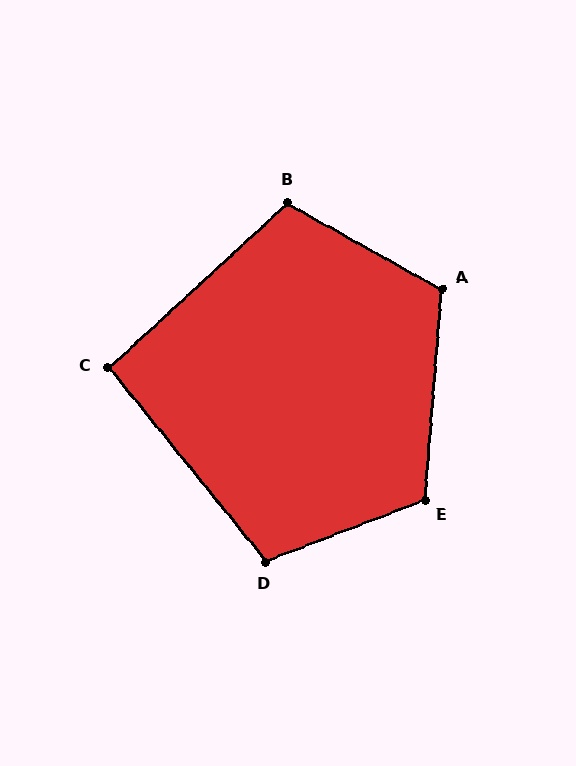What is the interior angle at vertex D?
Approximately 108 degrees (obtuse).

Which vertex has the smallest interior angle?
C, at approximately 94 degrees.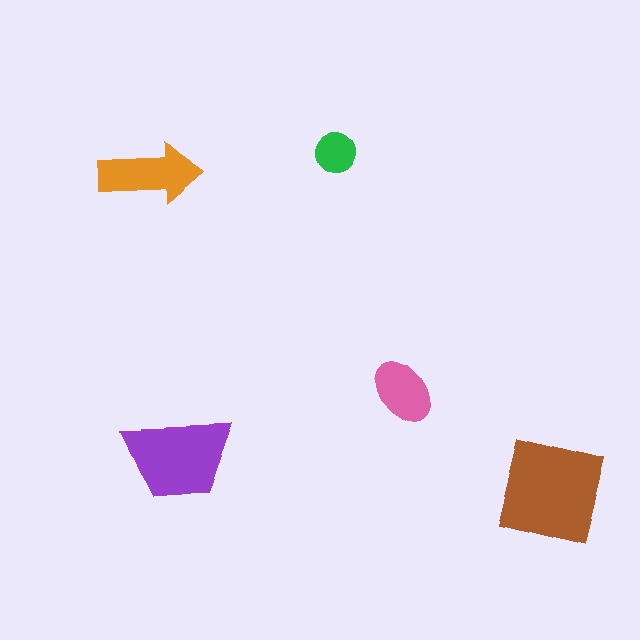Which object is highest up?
The green circle is topmost.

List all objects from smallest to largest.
The green circle, the pink ellipse, the orange arrow, the purple trapezoid, the brown square.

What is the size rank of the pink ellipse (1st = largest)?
4th.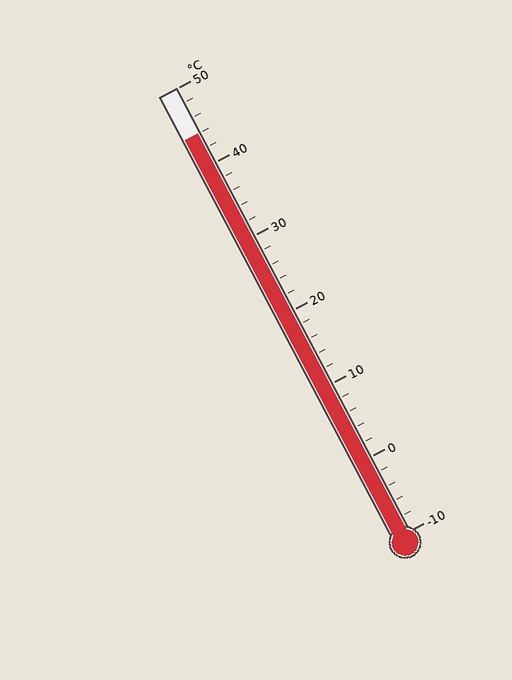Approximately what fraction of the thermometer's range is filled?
The thermometer is filled to approximately 90% of its range.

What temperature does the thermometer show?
The thermometer shows approximately 44°C.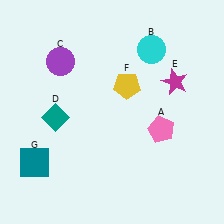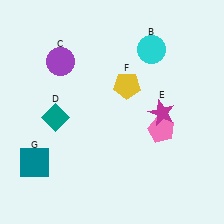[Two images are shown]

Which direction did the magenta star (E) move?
The magenta star (E) moved down.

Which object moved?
The magenta star (E) moved down.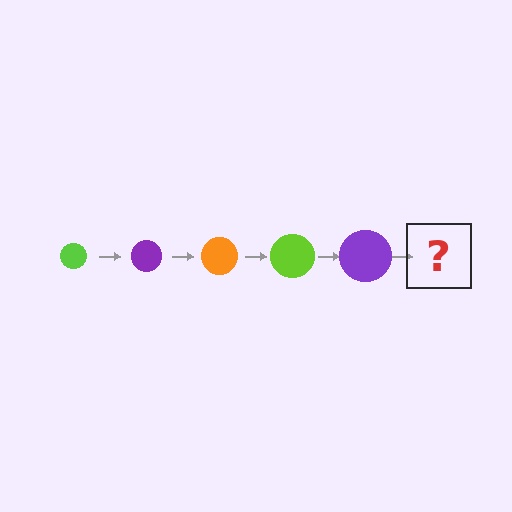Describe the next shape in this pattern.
It should be an orange circle, larger than the previous one.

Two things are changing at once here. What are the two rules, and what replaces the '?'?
The two rules are that the circle grows larger each step and the color cycles through lime, purple, and orange. The '?' should be an orange circle, larger than the previous one.